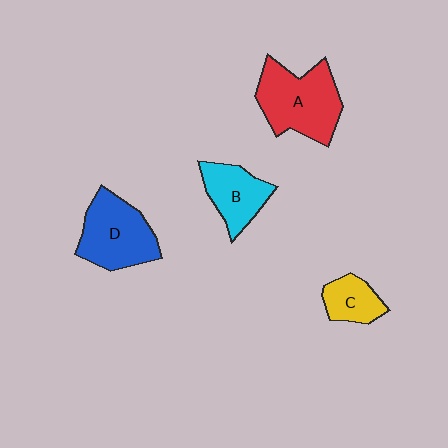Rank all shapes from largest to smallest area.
From largest to smallest: A (red), D (blue), B (cyan), C (yellow).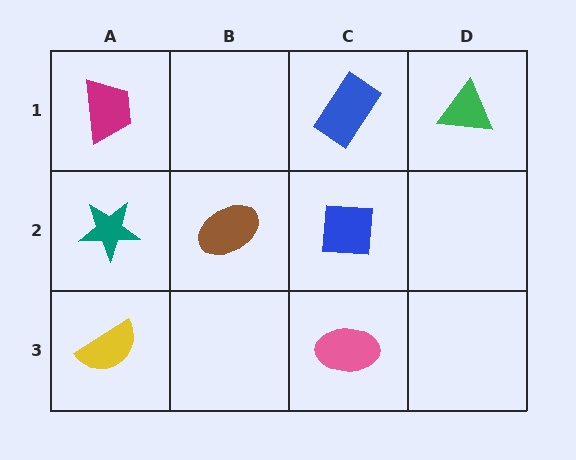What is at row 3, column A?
A yellow semicircle.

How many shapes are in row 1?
3 shapes.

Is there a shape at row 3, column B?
No, that cell is empty.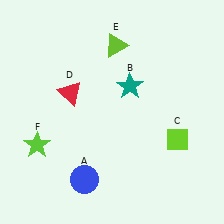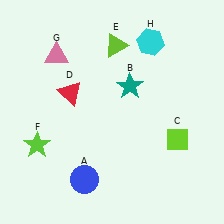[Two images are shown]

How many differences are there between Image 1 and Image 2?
There are 2 differences between the two images.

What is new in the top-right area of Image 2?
A cyan hexagon (H) was added in the top-right area of Image 2.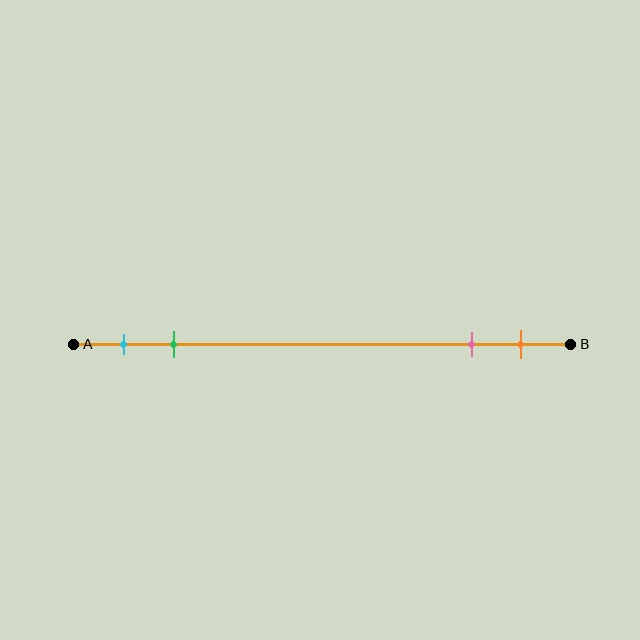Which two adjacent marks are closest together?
The pink and orange marks are the closest adjacent pair.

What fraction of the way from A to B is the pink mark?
The pink mark is approximately 80% (0.8) of the way from A to B.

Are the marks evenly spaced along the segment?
No, the marks are not evenly spaced.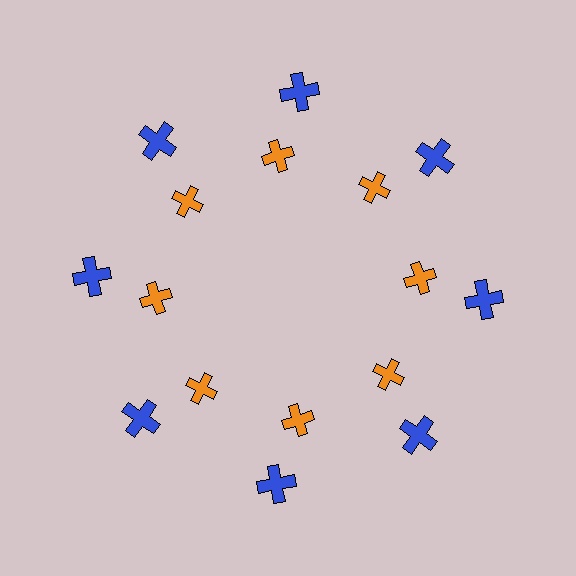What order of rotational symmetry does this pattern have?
This pattern has 8-fold rotational symmetry.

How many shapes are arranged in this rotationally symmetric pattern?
There are 16 shapes, arranged in 8 groups of 2.